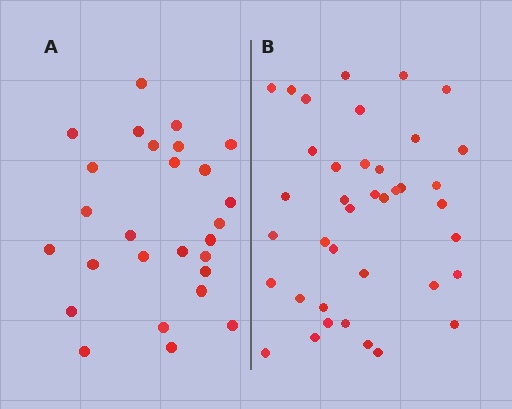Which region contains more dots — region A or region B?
Region B (the right region) has more dots.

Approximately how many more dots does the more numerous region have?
Region B has roughly 12 or so more dots than region A.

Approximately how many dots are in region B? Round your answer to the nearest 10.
About 40 dots. (The exact count is 39, which rounds to 40.)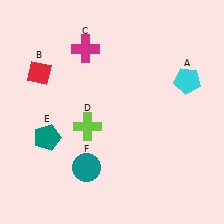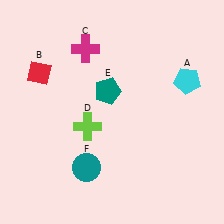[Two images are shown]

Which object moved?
The teal pentagon (E) moved right.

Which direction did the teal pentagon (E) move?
The teal pentagon (E) moved right.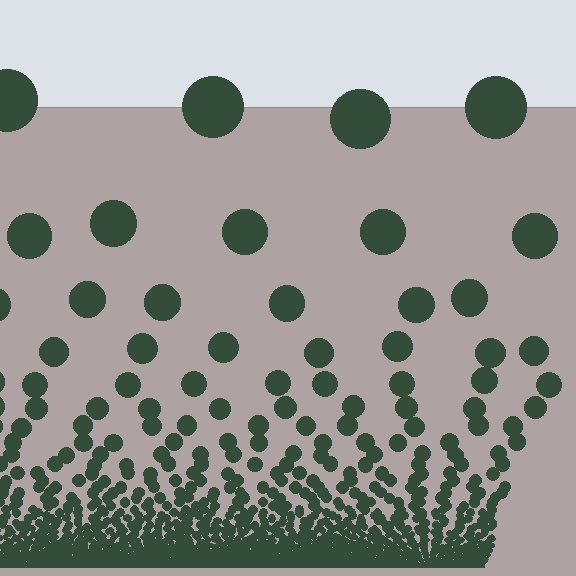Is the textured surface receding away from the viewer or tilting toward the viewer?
The surface appears to tilt toward the viewer. Texture elements get larger and sparser toward the top.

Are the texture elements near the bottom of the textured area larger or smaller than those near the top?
Smaller. The gradient is inverted — elements near the bottom are smaller and denser.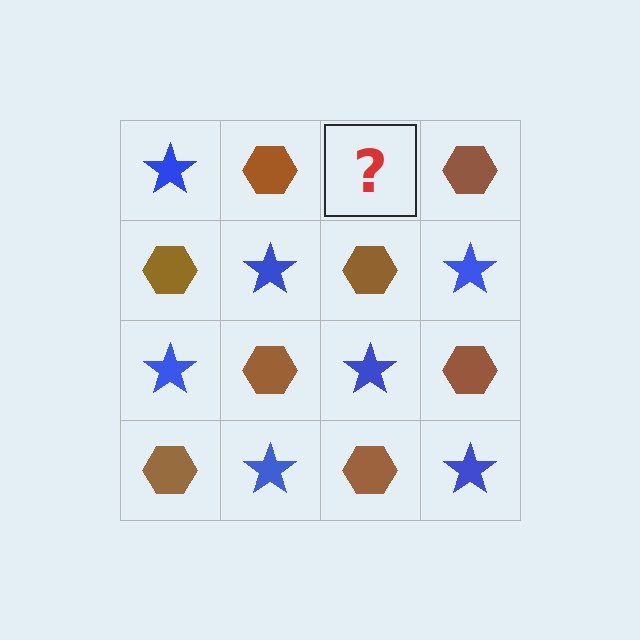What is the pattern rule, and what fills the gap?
The rule is that it alternates blue star and brown hexagon in a checkerboard pattern. The gap should be filled with a blue star.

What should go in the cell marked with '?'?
The missing cell should contain a blue star.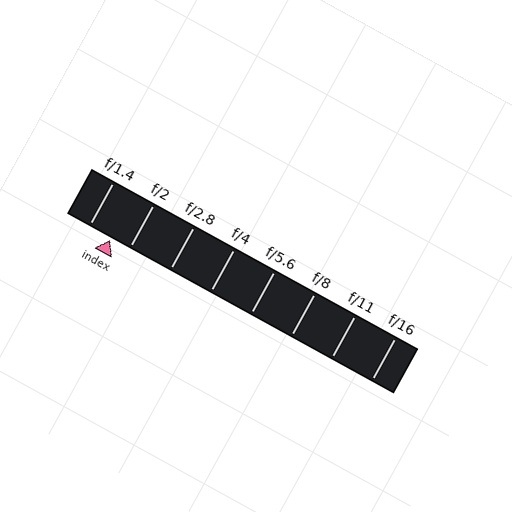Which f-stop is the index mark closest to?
The index mark is closest to f/2.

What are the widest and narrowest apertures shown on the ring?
The widest aperture shown is f/1.4 and the narrowest is f/16.